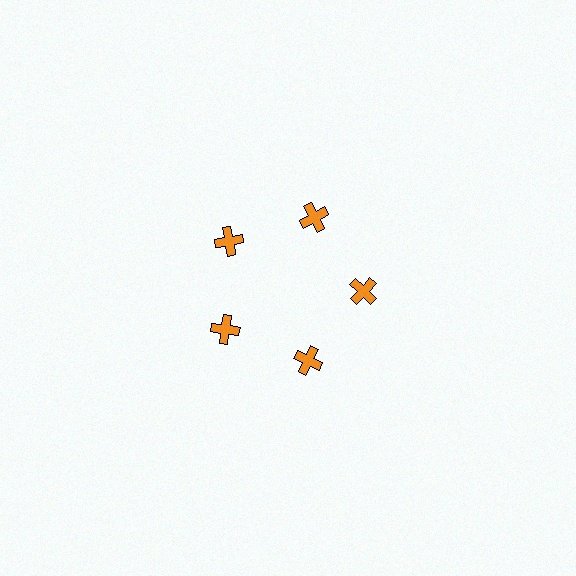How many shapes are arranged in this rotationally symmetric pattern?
There are 5 shapes, arranged in 5 groups of 1.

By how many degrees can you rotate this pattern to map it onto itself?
The pattern maps onto itself every 72 degrees of rotation.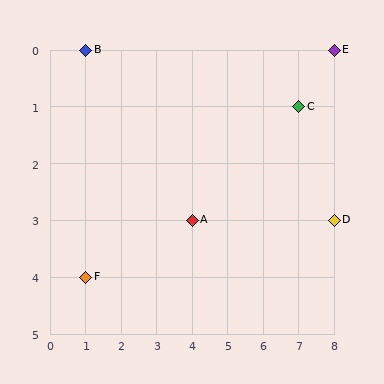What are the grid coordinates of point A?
Point A is at grid coordinates (4, 3).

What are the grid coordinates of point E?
Point E is at grid coordinates (8, 0).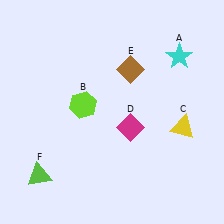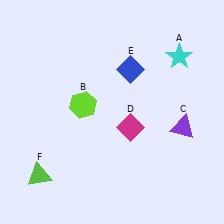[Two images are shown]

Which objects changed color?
C changed from yellow to purple. E changed from brown to blue.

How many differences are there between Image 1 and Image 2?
There are 2 differences between the two images.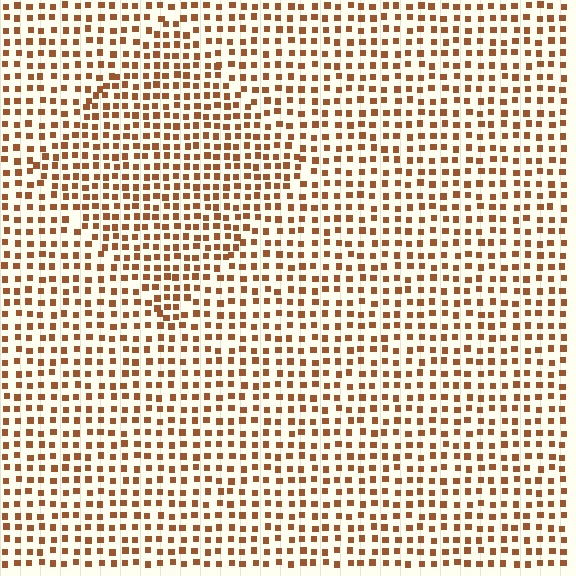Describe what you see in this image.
The image contains small brown elements arranged at two different densities. A diamond-shaped region is visible where the elements are more densely packed than the surrounding area.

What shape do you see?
I see a diamond.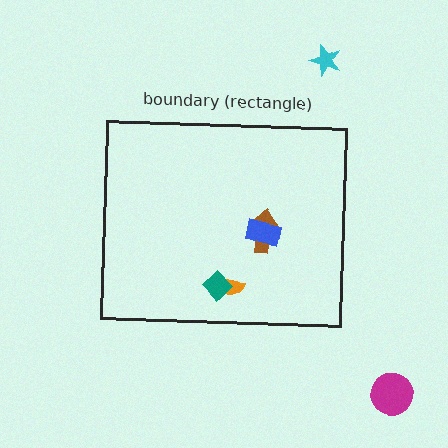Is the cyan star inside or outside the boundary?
Outside.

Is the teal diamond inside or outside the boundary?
Inside.